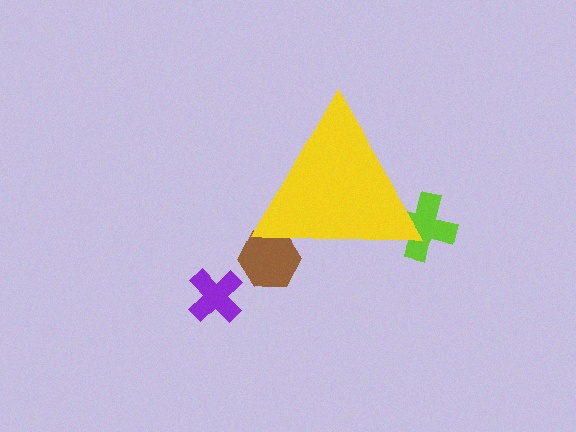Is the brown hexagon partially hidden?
Yes, the brown hexagon is partially hidden behind the yellow triangle.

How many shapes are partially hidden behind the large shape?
2 shapes are partially hidden.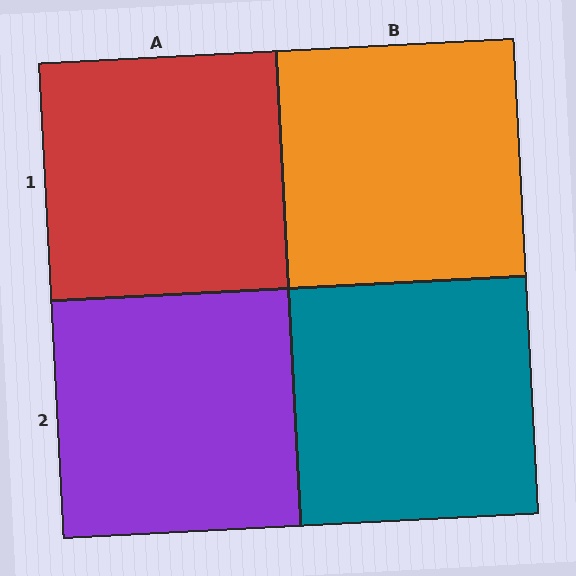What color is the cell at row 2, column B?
Teal.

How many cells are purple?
1 cell is purple.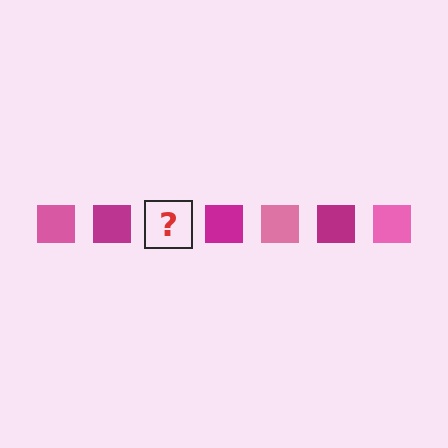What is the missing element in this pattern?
The missing element is a pink square.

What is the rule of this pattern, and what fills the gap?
The rule is that the pattern cycles through pink, magenta squares. The gap should be filled with a pink square.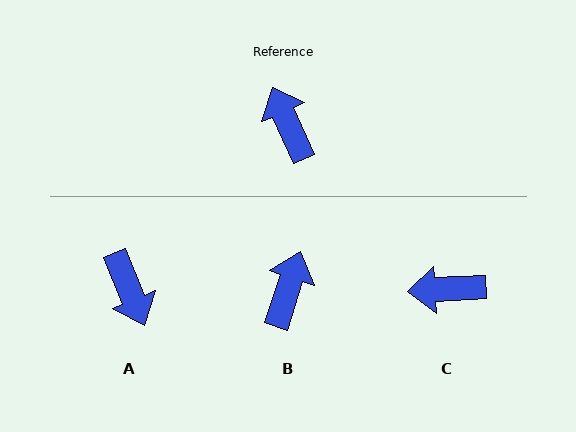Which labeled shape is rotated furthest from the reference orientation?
A, about 178 degrees away.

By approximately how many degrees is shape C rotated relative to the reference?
Approximately 69 degrees counter-clockwise.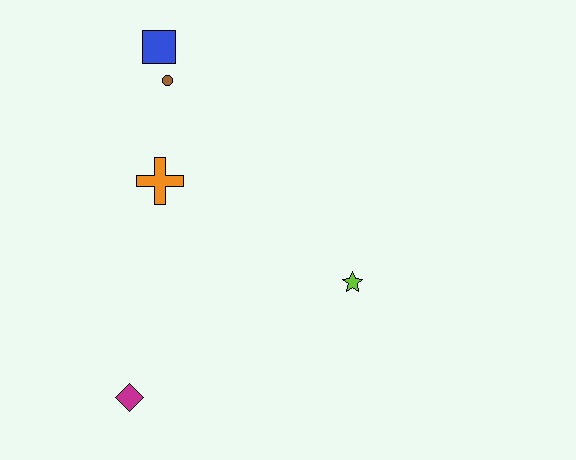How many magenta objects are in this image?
There is 1 magenta object.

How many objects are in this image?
There are 5 objects.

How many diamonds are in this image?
There is 1 diamond.